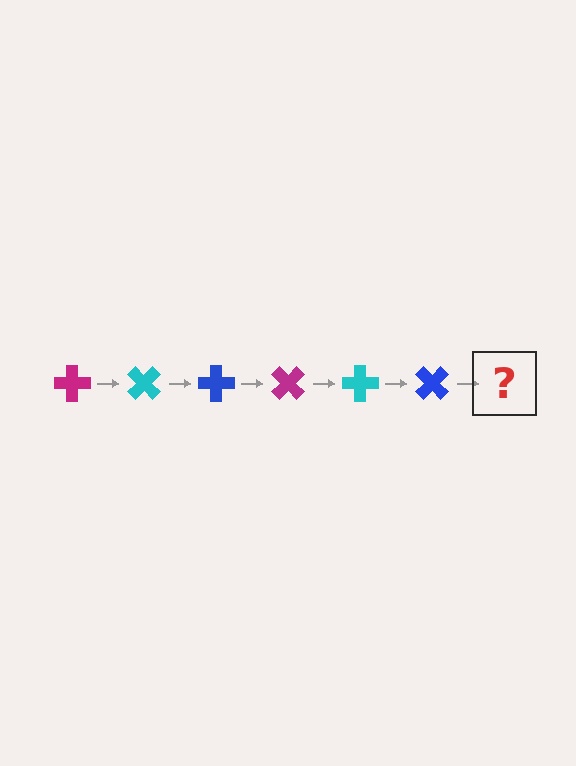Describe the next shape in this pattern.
It should be a magenta cross, rotated 270 degrees from the start.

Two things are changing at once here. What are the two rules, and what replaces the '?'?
The two rules are that it rotates 45 degrees each step and the color cycles through magenta, cyan, and blue. The '?' should be a magenta cross, rotated 270 degrees from the start.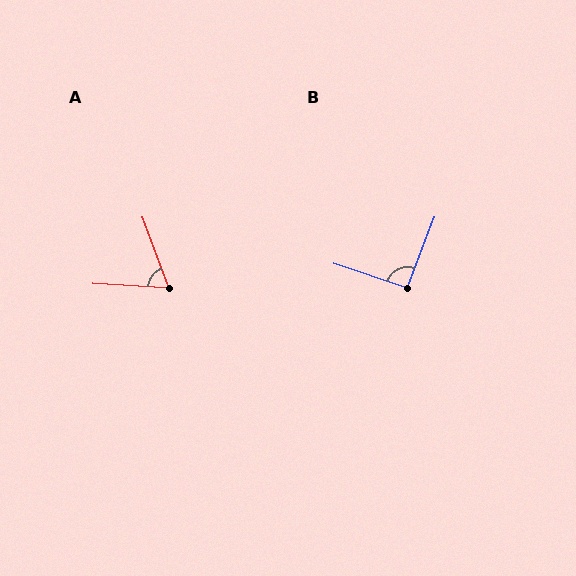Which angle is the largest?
B, at approximately 93 degrees.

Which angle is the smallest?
A, at approximately 66 degrees.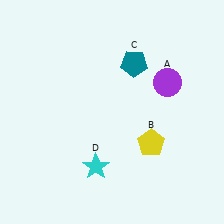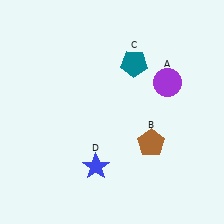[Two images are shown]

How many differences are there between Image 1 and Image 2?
There are 2 differences between the two images.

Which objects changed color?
B changed from yellow to brown. D changed from cyan to blue.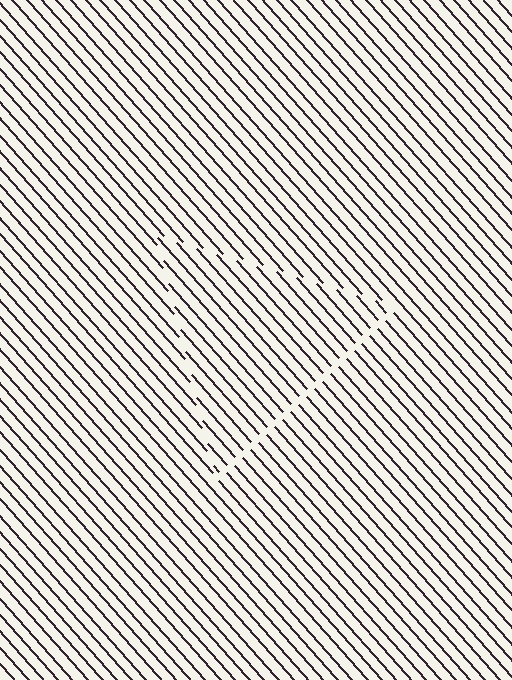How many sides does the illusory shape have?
3 sides — the line-ends trace a triangle.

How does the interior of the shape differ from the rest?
The interior of the shape contains the same grating, shifted by half a period — the contour is defined by the phase discontinuity where line-ends from the inner and outer gratings abut.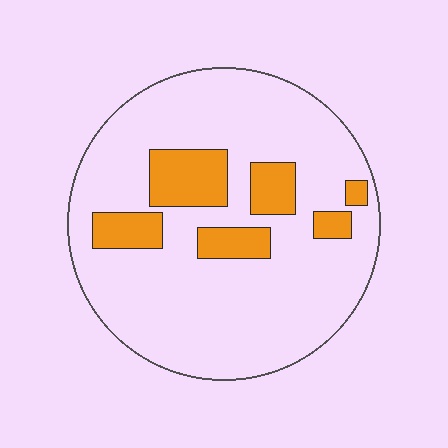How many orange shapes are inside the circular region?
6.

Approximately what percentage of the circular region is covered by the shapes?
Approximately 20%.